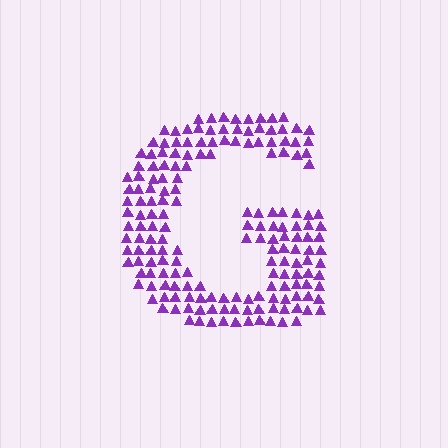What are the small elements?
The small elements are triangles.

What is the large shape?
The large shape is the letter G.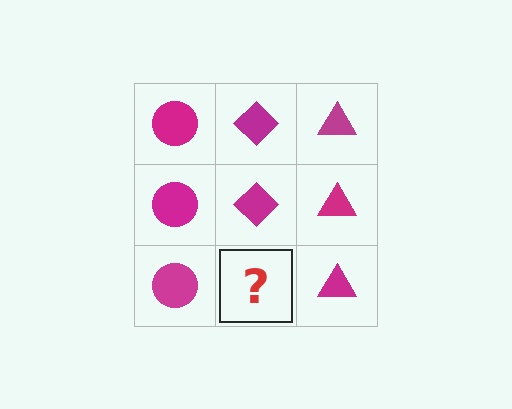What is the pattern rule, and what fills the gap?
The rule is that each column has a consistent shape. The gap should be filled with a magenta diamond.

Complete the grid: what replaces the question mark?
The question mark should be replaced with a magenta diamond.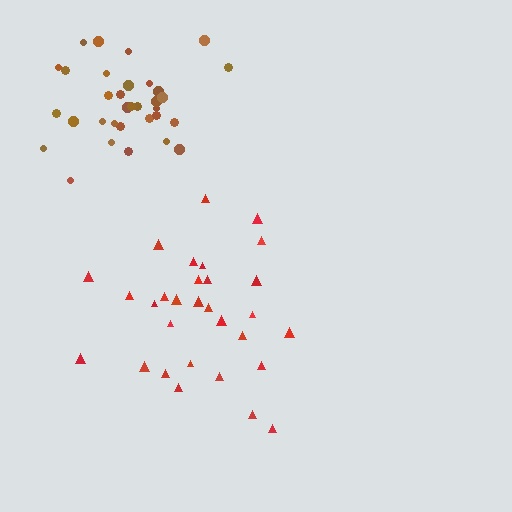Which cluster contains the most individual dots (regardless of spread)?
Brown (33).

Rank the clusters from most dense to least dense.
brown, red.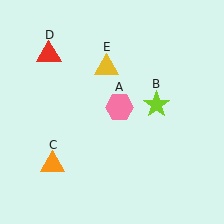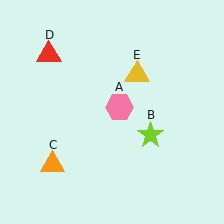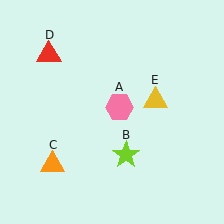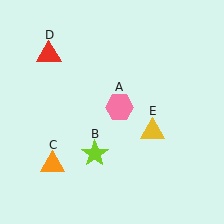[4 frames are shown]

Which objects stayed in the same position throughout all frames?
Pink hexagon (object A) and orange triangle (object C) and red triangle (object D) remained stationary.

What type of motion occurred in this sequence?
The lime star (object B), yellow triangle (object E) rotated clockwise around the center of the scene.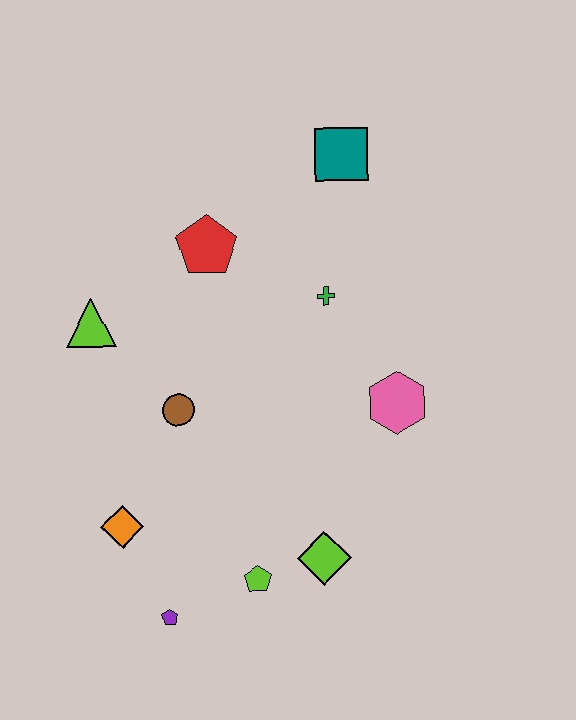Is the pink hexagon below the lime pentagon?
No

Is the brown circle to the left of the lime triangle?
No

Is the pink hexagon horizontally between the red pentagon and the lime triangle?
No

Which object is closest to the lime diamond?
The lime pentagon is closest to the lime diamond.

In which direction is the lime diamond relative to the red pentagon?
The lime diamond is below the red pentagon.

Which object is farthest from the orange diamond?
The teal square is farthest from the orange diamond.